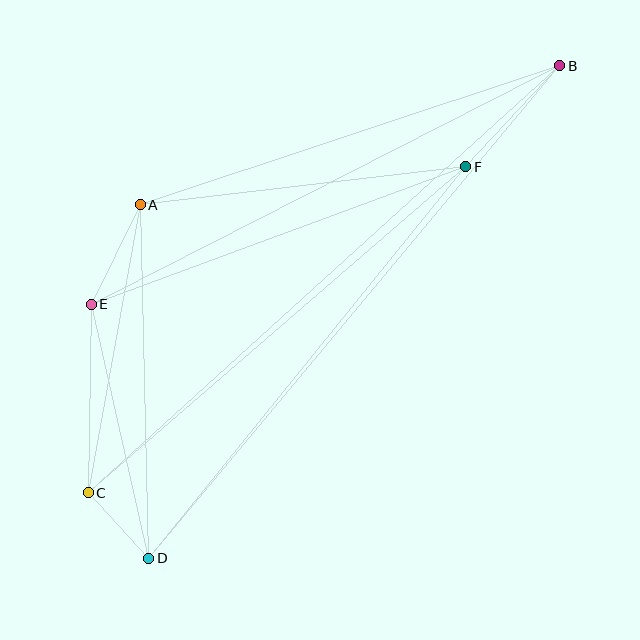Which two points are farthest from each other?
Points B and D are farthest from each other.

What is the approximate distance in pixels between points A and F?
The distance between A and F is approximately 328 pixels.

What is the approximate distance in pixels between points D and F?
The distance between D and F is approximately 504 pixels.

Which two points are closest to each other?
Points C and D are closest to each other.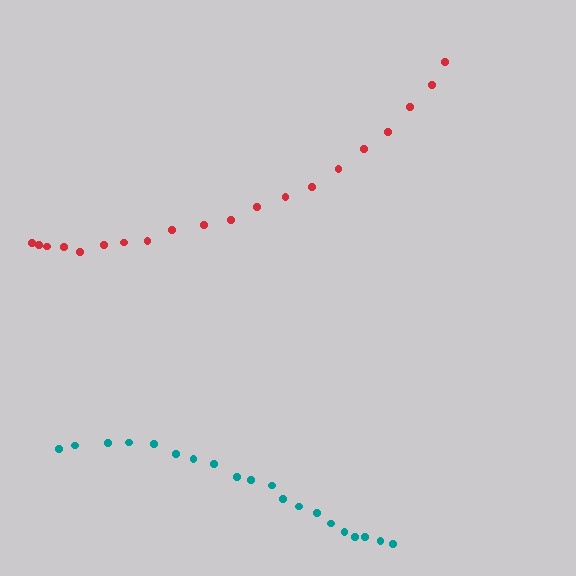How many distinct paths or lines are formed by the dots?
There are 2 distinct paths.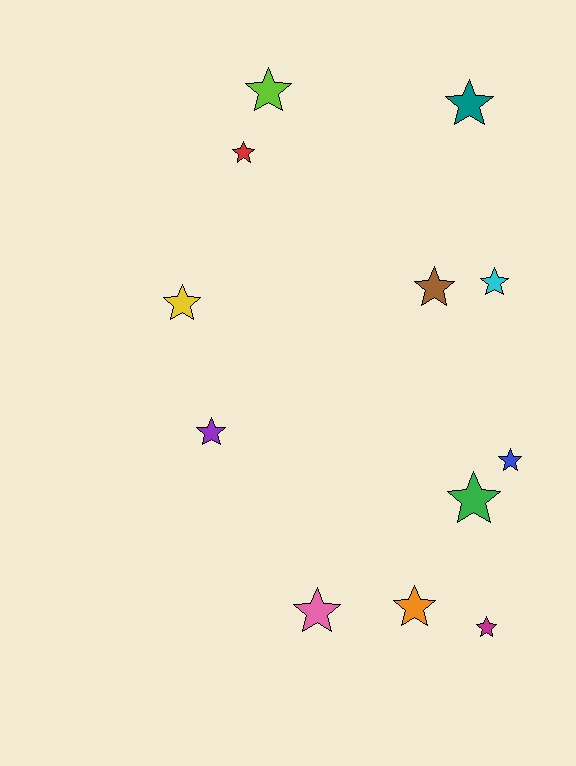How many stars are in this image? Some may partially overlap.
There are 12 stars.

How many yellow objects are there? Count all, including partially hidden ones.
There is 1 yellow object.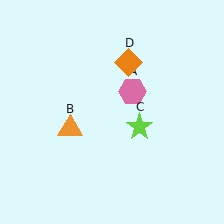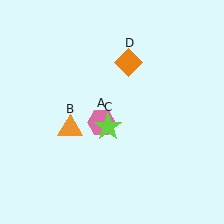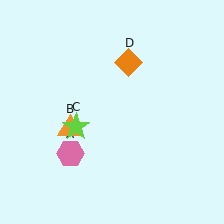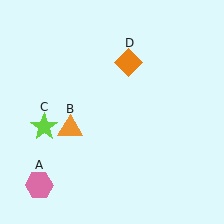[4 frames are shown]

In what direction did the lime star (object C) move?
The lime star (object C) moved left.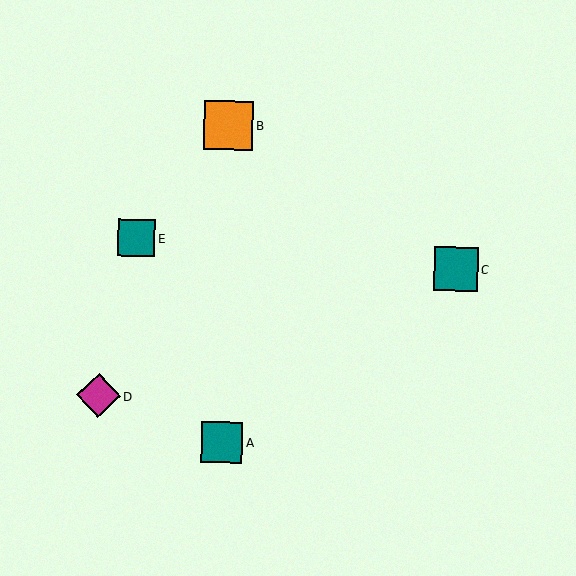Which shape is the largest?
The orange square (labeled B) is the largest.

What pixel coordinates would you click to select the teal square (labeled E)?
Click at (137, 238) to select the teal square E.